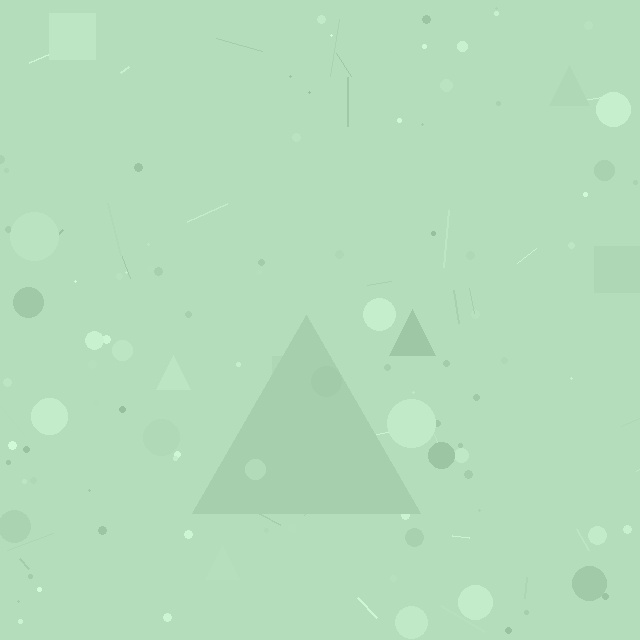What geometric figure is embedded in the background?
A triangle is embedded in the background.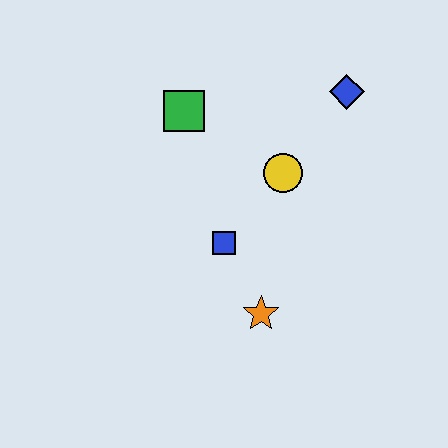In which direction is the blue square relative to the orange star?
The blue square is above the orange star.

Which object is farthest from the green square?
The orange star is farthest from the green square.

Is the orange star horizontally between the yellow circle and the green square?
Yes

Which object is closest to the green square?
The yellow circle is closest to the green square.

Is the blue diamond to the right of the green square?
Yes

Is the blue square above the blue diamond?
No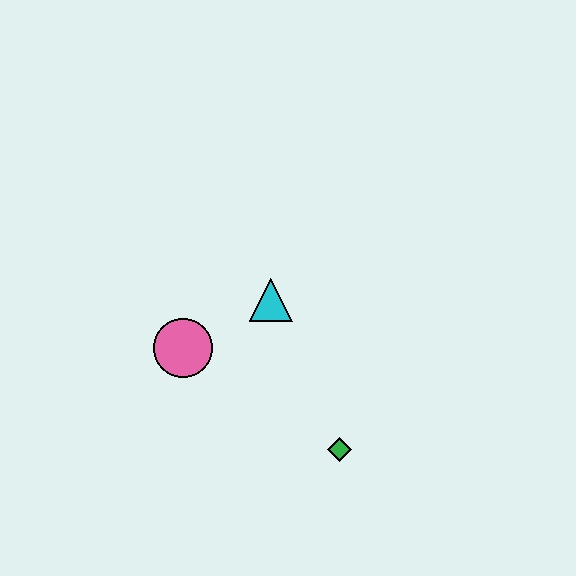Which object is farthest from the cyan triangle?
The green diamond is farthest from the cyan triangle.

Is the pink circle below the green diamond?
No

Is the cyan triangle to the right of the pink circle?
Yes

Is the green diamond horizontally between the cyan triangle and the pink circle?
No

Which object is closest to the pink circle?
The cyan triangle is closest to the pink circle.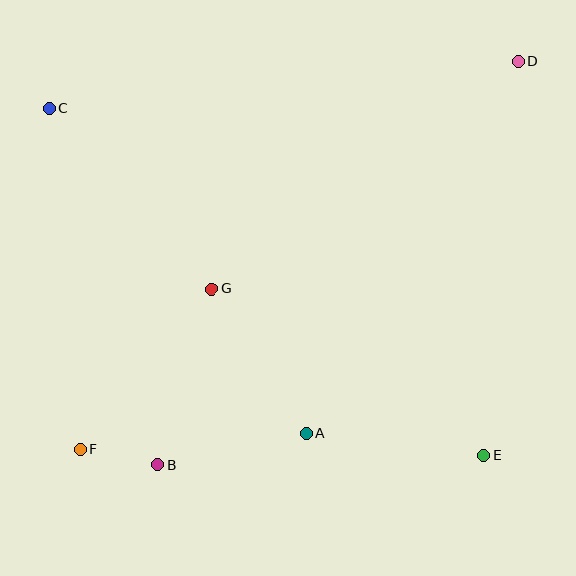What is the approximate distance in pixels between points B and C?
The distance between B and C is approximately 373 pixels.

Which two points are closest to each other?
Points B and F are closest to each other.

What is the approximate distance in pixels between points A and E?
The distance between A and E is approximately 179 pixels.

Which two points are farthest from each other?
Points D and F are farthest from each other.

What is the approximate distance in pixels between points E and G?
The distance between E and G is approximately 319 pixels.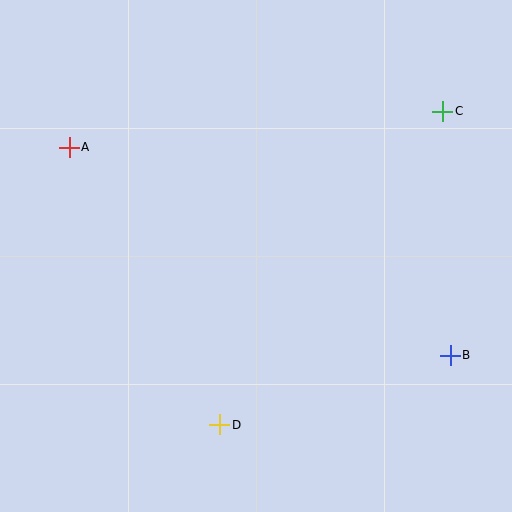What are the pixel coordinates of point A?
Point A is at (69, 147).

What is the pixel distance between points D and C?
The distance between D and C is 385 pixels.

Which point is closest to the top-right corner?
Point C is closest to the top-right corner.